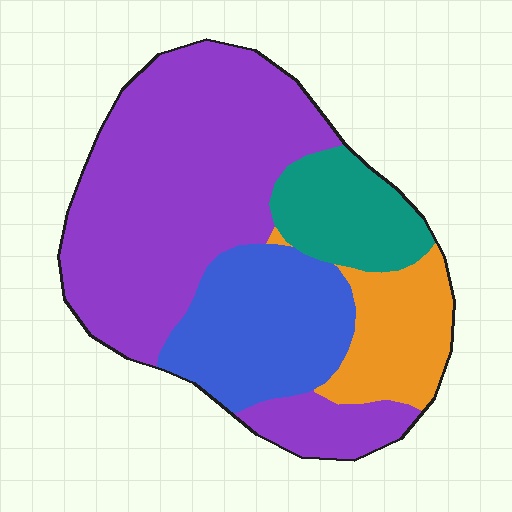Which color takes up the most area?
Purple, at roughly 55%.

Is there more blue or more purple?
Purple.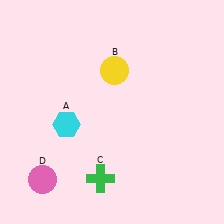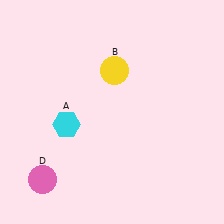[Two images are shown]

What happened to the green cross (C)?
The green cross (C) was removed in Image 2. It was in the bottom-left area of Image 1.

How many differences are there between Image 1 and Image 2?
There is 1 difference between the two images.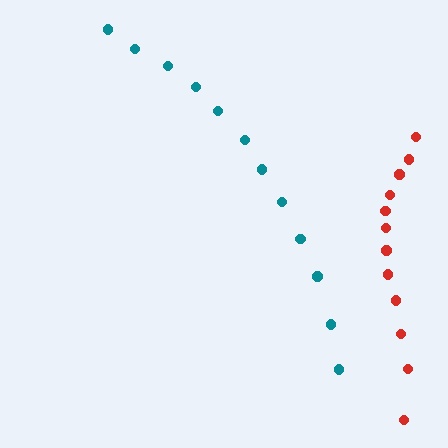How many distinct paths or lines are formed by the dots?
There are 2 distinct paths.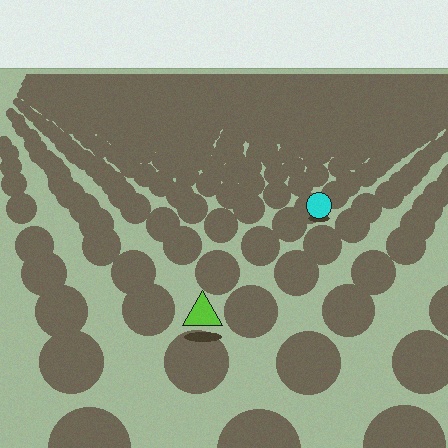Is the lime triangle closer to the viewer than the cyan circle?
Yes. The lime triangle is closer — you can tell from the texture gradient: the ground texture is coarser near it.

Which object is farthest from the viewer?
The cyan circle is farthest from the viewer. It appears smaller and the ground texture around it is denser.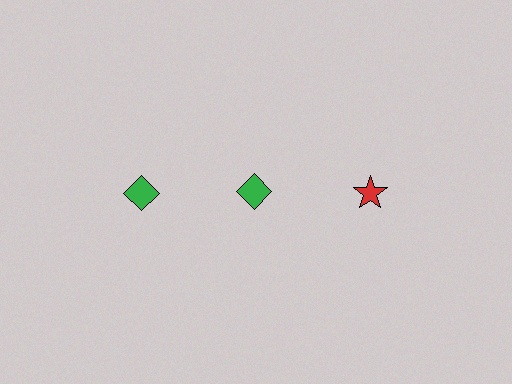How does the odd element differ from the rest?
It differs in both color (red instead of green) and shape (star instead of diamond).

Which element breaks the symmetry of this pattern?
The red star in the top row, center column breaks the symmetry. All other shapes are green diamonds.